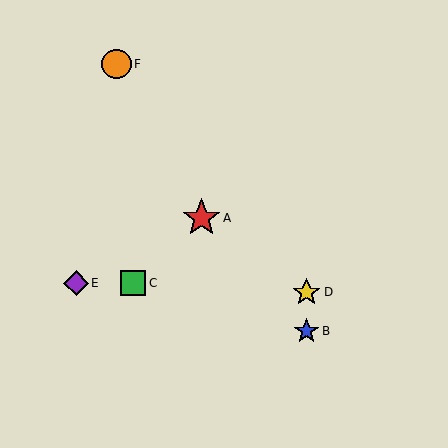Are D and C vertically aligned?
No, D is at x≈307 and C is at x≈133.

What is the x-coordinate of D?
Object D is at x≈307.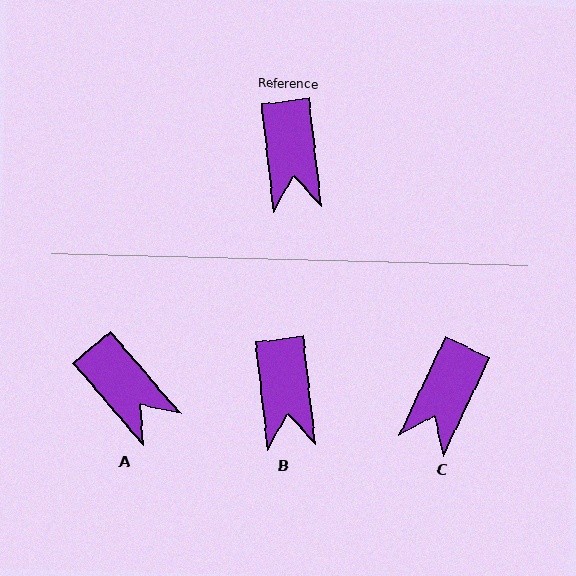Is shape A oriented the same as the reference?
No, it is off by about 34 degrees.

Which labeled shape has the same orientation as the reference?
B.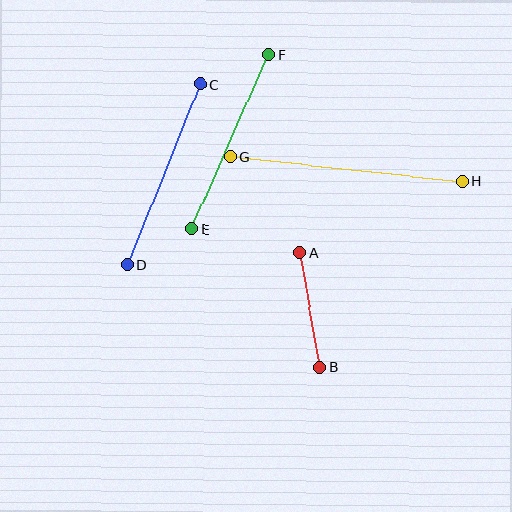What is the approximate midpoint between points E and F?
The midpoint is at approximately (230, 142) pixels.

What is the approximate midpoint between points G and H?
The midpoint is at approximately (346, 169) pixels.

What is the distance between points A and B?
The distance is approximately 116 pixels.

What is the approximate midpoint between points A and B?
The midpoint is at approximately (310, 310) pixels.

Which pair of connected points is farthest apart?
Points G and H are farthest apart.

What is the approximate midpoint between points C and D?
The midpoint is at approximately (164, 174) pixels.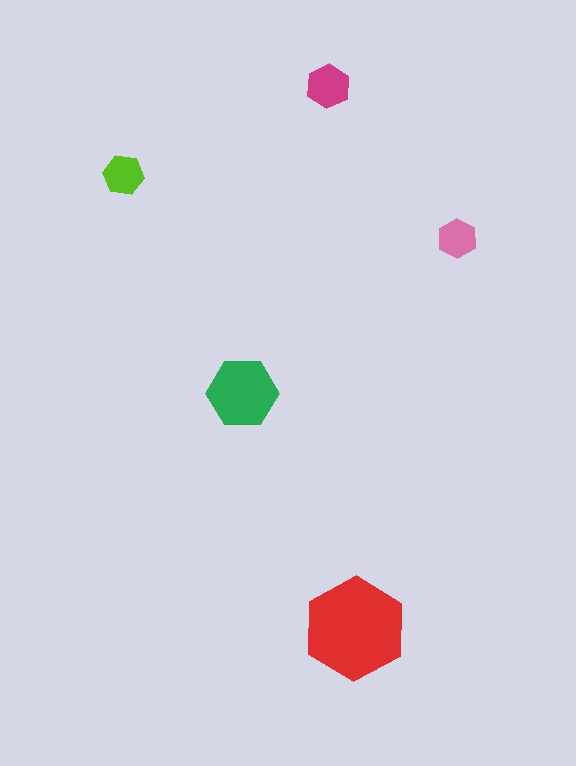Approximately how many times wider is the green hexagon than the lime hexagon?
About 1.5 times wider.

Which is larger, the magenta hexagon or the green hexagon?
The green one.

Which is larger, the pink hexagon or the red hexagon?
The red one.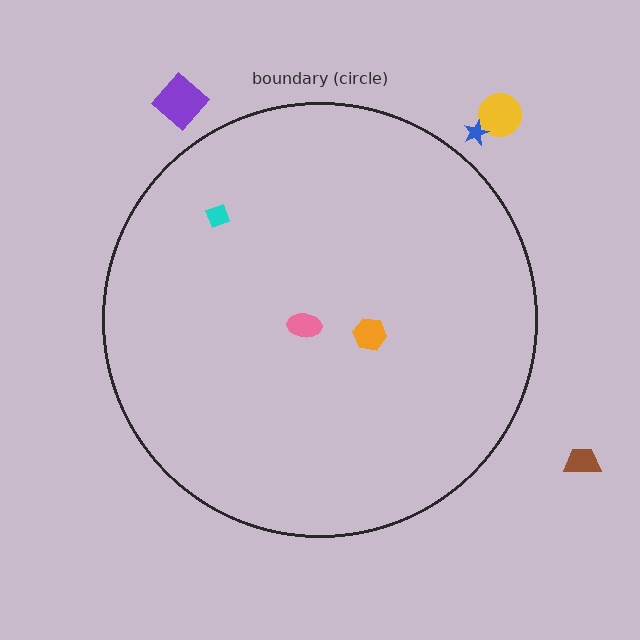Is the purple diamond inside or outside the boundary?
Outside.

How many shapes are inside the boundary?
3 inside, 4 outside.